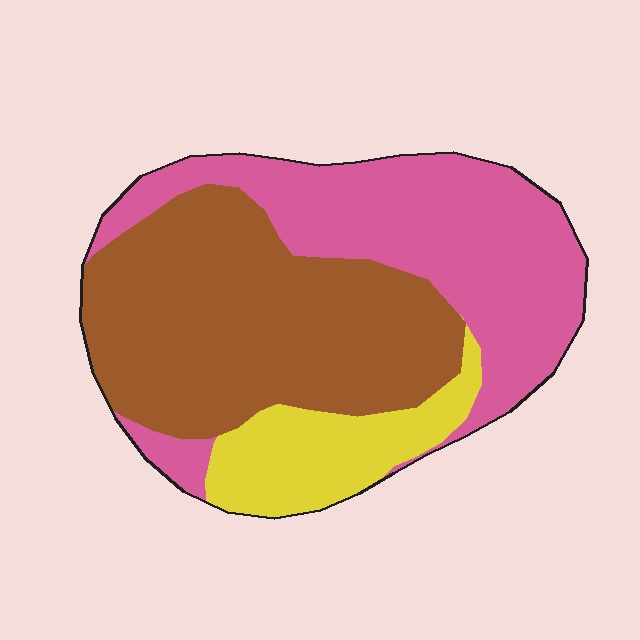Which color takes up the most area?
Brown, at roughly 45%.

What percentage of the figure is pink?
Pink takes up about two fifths (2/5) of the figure.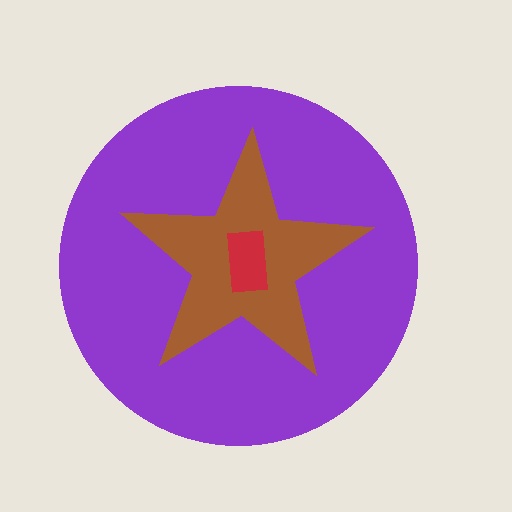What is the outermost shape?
The purple circle.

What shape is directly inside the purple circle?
The brown star.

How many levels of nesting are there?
3.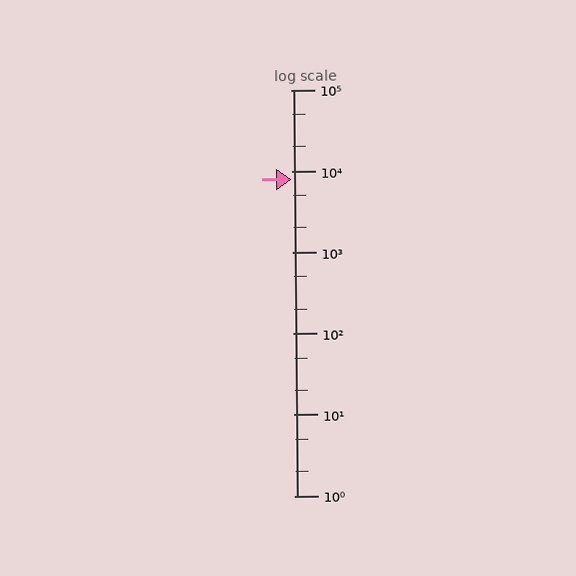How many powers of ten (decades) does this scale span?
The scale spans 5 decades, from 1 to 100000.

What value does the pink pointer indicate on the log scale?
The pointer indicates approximately 7800.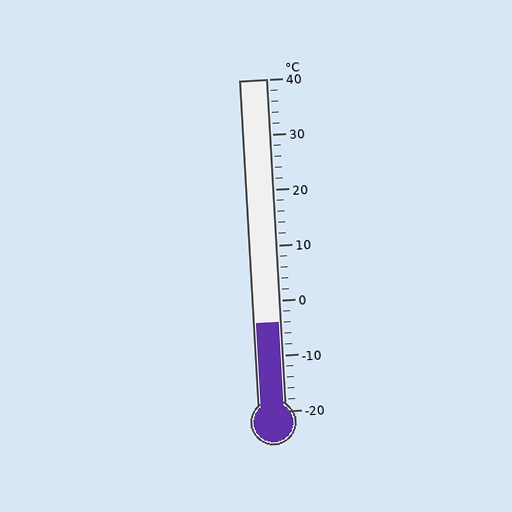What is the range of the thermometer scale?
The thermometer scale ranges from -20°C to 40°C.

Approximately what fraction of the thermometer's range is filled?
The thermometer is filled to approximately 25% of its range.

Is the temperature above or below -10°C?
The temperature is above -10°C.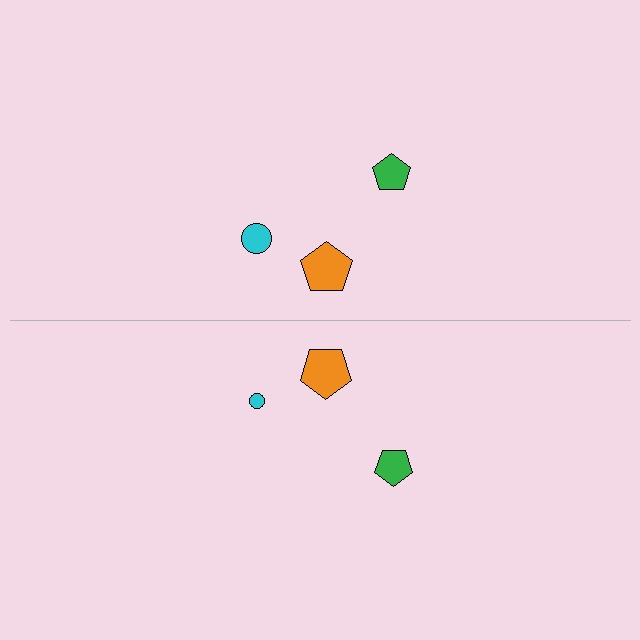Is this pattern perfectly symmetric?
No, the pattern is not perfectly symmetric. The cyan circle on the bottom side has a different size than its mirror counterpart.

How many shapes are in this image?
There are 6 shapes in this image.